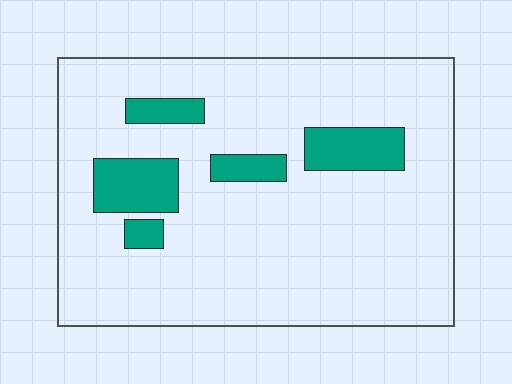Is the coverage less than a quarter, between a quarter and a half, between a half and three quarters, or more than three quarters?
Less than a quarter.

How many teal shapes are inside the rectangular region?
5.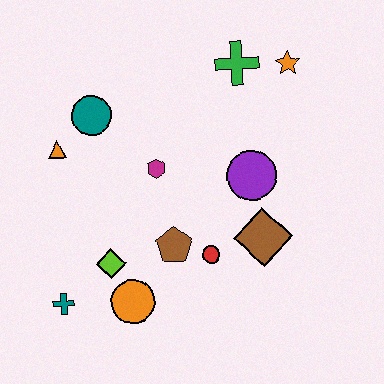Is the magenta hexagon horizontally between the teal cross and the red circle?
Yes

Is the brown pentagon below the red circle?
No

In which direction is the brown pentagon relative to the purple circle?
The brown pentagon is to the left of the purple circle.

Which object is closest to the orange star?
The green cross is closest to the orange star.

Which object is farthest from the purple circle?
The teal cross is farthest from the purple circle.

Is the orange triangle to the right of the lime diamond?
No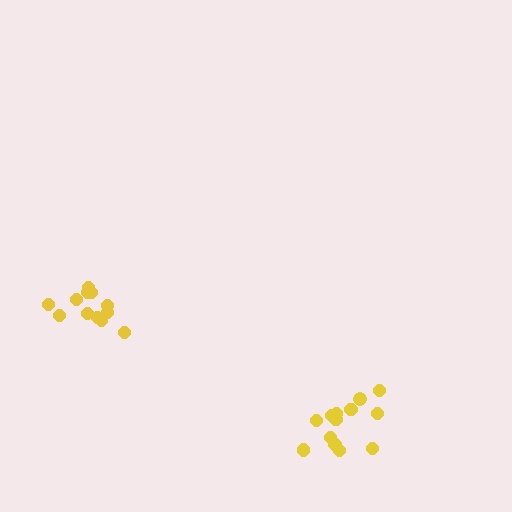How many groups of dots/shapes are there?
There are 2 groups.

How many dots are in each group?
Group 1: 13 dots, Group 2: 12 dots (25 total).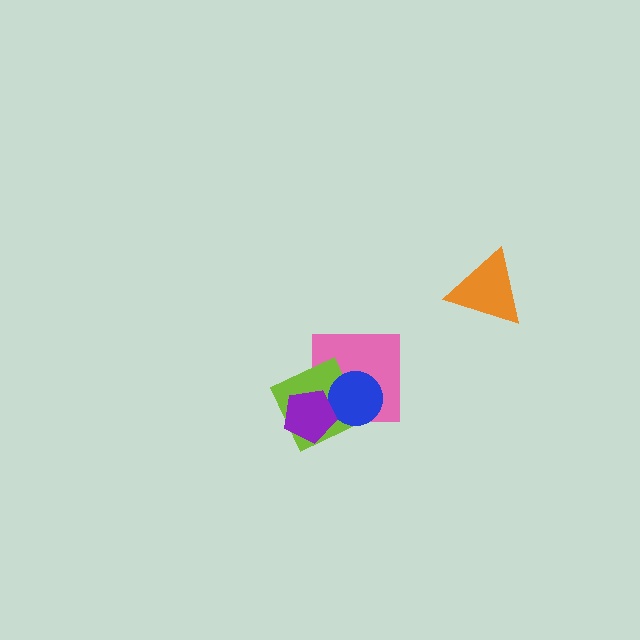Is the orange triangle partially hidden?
No, no other shape covers it.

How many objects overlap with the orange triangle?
0 objects overlap with the orange triangle.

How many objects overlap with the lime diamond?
3 objects overlap with the lime diamond.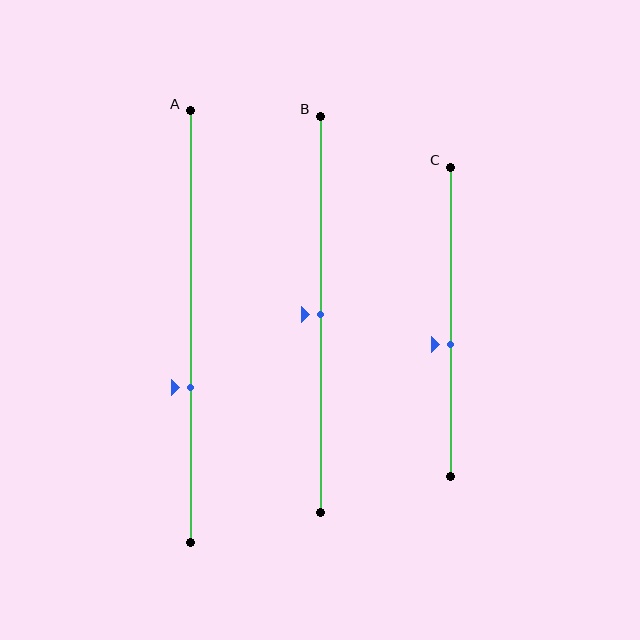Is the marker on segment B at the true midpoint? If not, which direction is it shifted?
Yes, the marker on segment B is at the true midpoint.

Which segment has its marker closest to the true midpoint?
Segment B has its marker closest to the true midpoint.